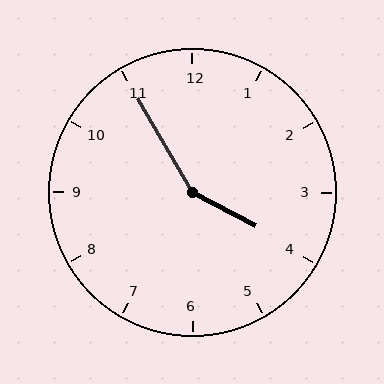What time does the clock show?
3:55.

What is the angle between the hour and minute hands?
Approximately 148 degrees.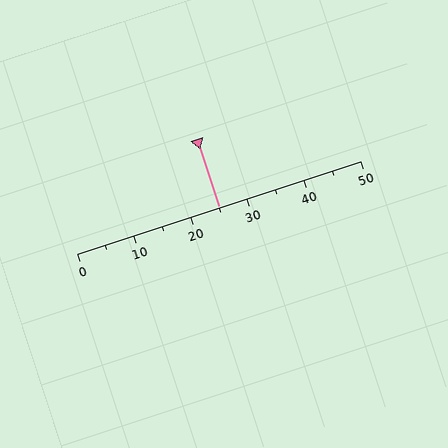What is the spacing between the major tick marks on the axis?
The major ticks are spaced 10 apart.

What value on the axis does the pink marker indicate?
The marker indicates approximately 25.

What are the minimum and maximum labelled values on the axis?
The axis runs from 0 to 50.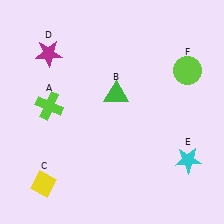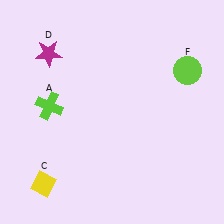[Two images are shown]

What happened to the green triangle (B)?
The green triangle (B) was removed in Image 2. It was in the top-right area of Image 1.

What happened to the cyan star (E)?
The cyan star (E) was removed in Image 2. It was in the bottom-right area of Image 1.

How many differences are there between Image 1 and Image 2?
There are 2 differences between the two images.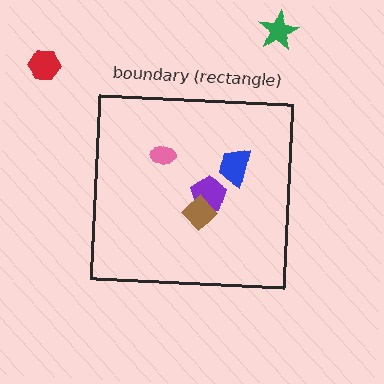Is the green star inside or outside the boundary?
Outside.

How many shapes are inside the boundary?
4 inside, 2 outside.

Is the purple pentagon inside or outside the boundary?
Inside.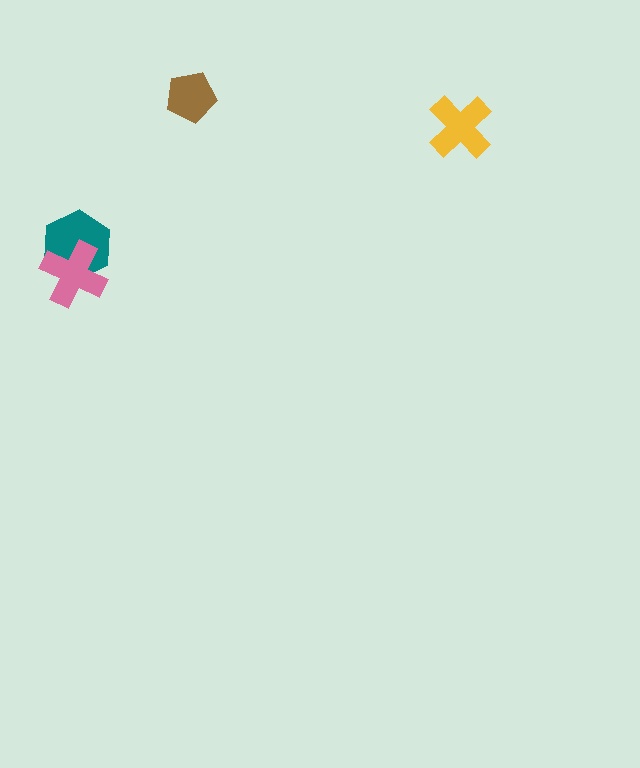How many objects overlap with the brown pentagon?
0 objects overlap with the brown pentagon.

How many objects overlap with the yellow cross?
0 objects overlap with the yellow cross.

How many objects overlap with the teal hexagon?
1 object overlaps with the teal hexagon.